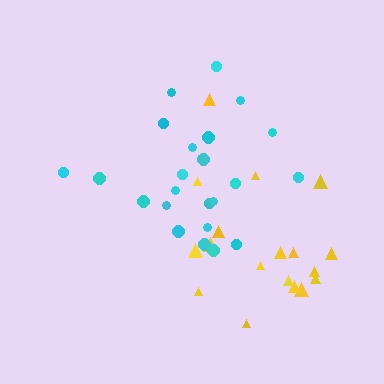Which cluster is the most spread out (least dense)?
Cyan.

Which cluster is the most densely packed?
Yellow.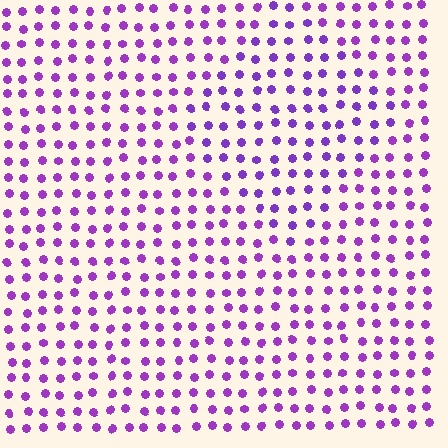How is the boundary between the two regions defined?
The boundary is defined purely by a slight shift in hue (about 15 degrees). Spacing, size, and orientation are identical on both sides.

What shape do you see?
I see a diamond.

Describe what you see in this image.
The image is filled with small purple elements in a uniform arrangement. A diamond-shaped region is visible where the elements are tinted to a slightly different hue, forming a subtle color boundary.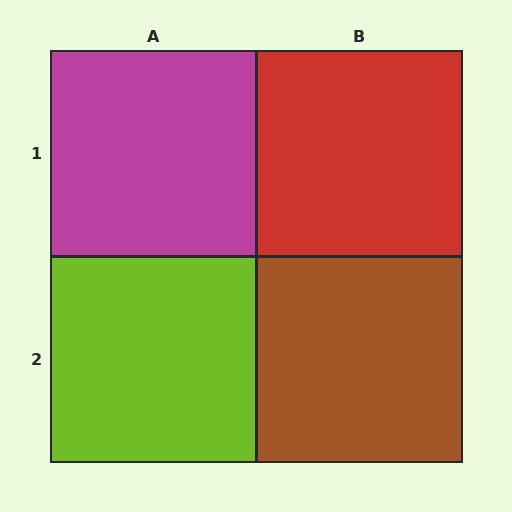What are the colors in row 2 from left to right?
Lime, brown.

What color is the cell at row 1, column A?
Magenta.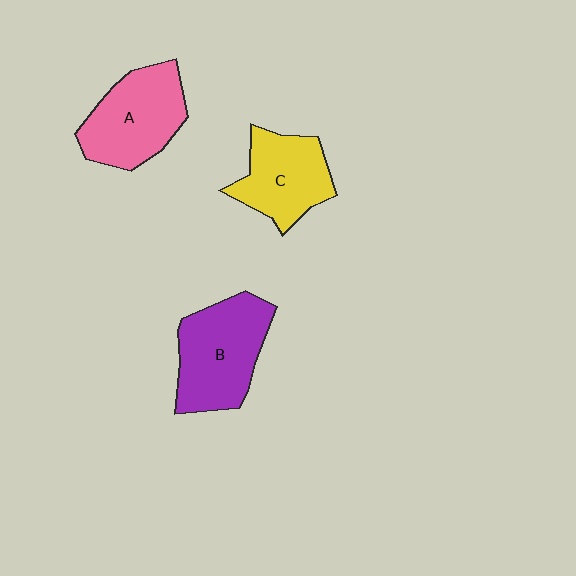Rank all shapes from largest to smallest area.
From largest to smallest: B (purple), A (pink), C (yellow).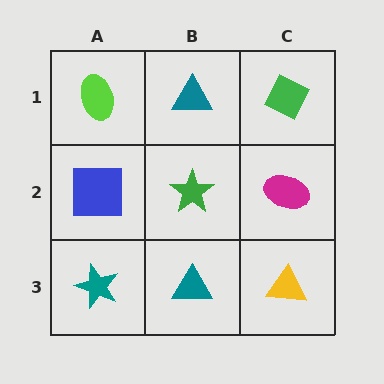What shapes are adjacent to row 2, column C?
A green diamond (row 1, column C), a yellow triangle (row 3, column C), a green star (row 2, column B).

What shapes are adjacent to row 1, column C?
A magenta ellipse (row 2, column C), a teal triangle (row 1, column B).